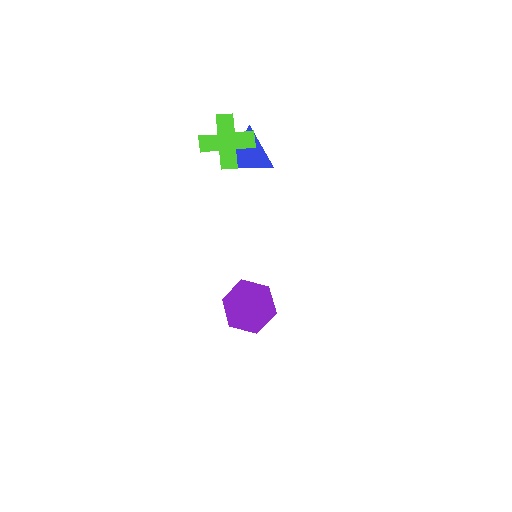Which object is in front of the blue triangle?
The lime cross is in front of the blue triangle.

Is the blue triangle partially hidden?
Yes, it is partially covered by another shape.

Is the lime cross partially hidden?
No, no other shape covers it.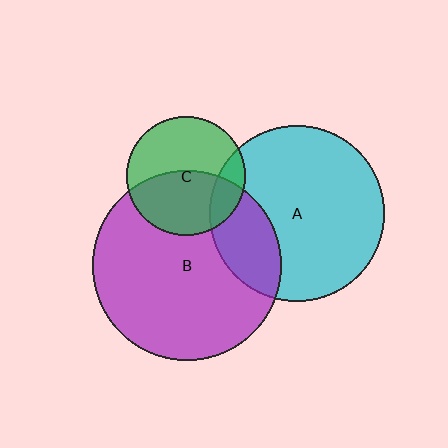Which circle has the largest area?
Circle B (purple).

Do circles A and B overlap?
Yes.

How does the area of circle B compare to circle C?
Approximately 2.5 times.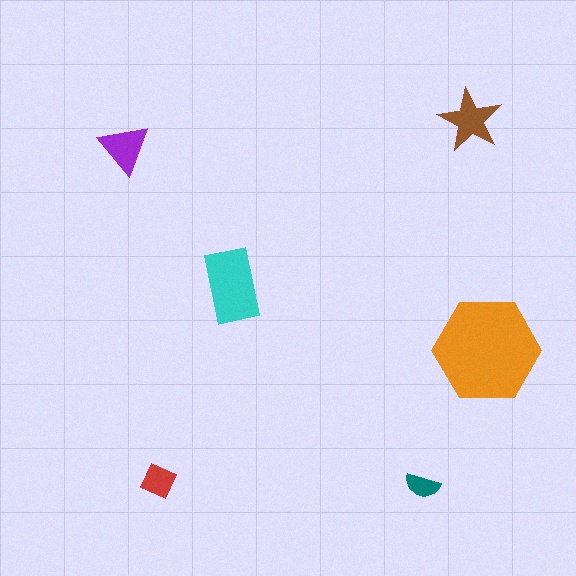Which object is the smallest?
The teal semicircle.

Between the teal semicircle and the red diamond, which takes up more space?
The red diamond.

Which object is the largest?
The orange hexagon.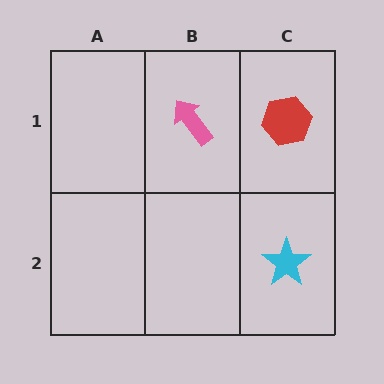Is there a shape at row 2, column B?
No, that cell is empty.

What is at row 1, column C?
A red hexagon.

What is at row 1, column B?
A pink arrow.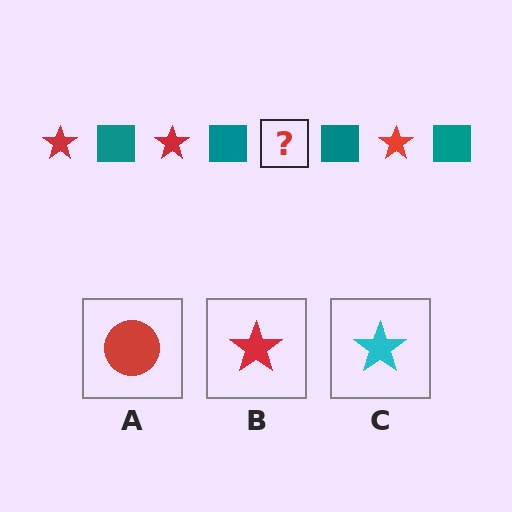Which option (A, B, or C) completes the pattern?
B.